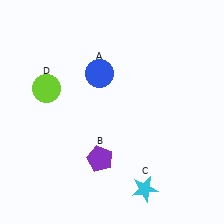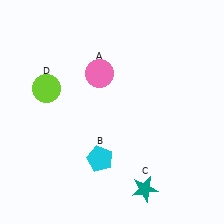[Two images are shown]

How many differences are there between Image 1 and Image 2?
There are 3 differences between the two images.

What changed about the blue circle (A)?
In Image 1, A is blue. In Image 2, it changed to pink.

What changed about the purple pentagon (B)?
In Image 1, B is purple. In Image 2, it changed to cyan.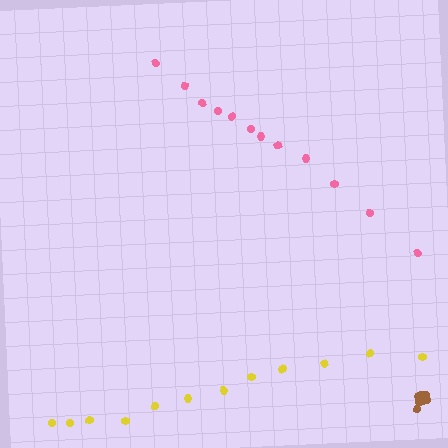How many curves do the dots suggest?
There are 3 distinct paths.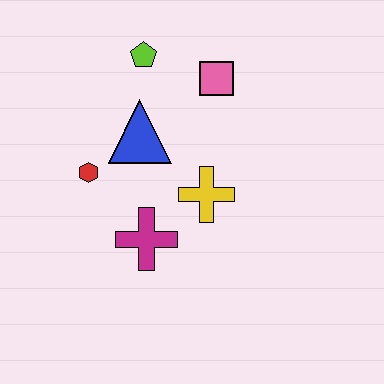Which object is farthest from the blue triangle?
The magenta cross is farthest from the blue triangle.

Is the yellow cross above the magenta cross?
Yes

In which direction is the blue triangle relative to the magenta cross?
The blue triangle is above the magenta cross.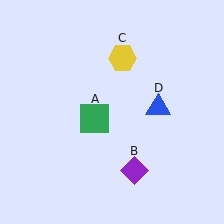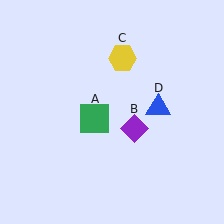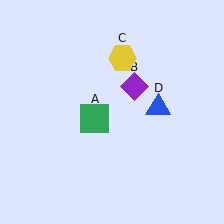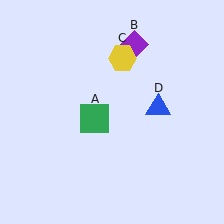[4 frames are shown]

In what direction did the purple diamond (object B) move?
The purple diamond (object B) moved up.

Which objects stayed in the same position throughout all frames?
Green square (object A) and yellow hexagon (object C) and blue triangle (object D) remained stationary.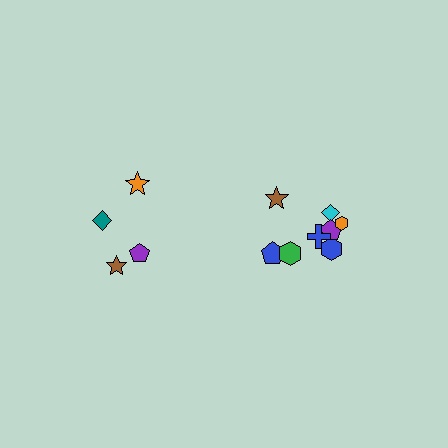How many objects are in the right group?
There are 8 objects.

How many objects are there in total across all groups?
There are 12 objects.